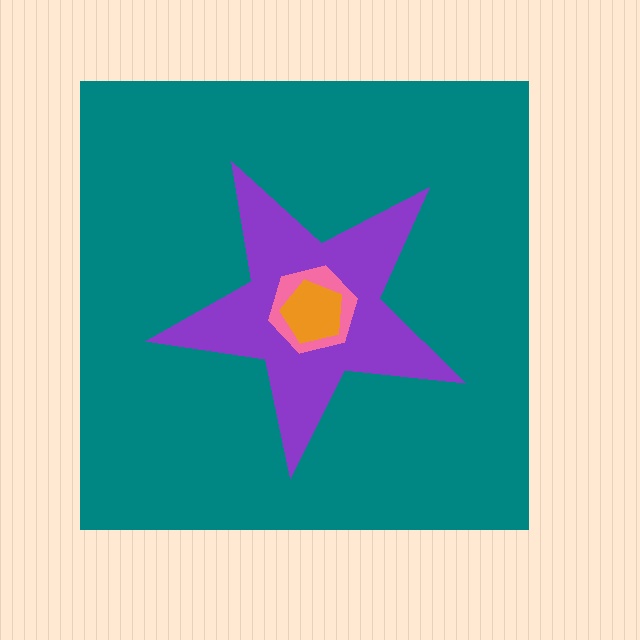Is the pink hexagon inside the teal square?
Yes.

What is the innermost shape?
The orange pentagon.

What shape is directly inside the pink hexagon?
The orange pentagon.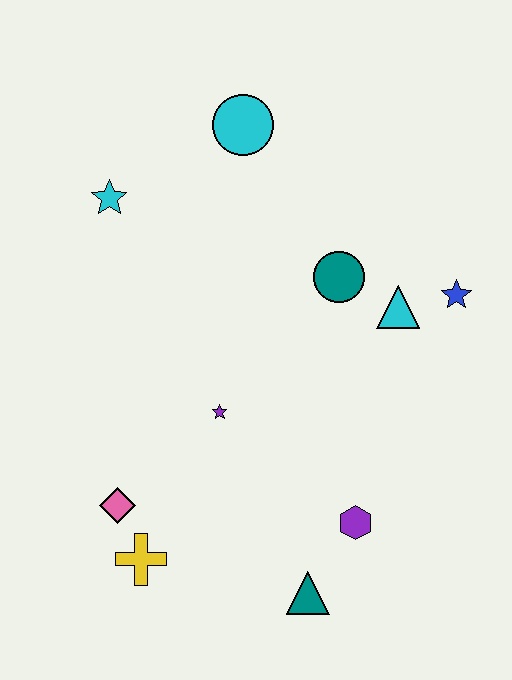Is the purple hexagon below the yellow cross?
No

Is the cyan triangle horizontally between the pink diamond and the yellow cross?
No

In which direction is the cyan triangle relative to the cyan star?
The cyan triangle is to the right of the cyan star.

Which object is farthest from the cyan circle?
The teal triangle is farthest from the cyan circle.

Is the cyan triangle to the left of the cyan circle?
No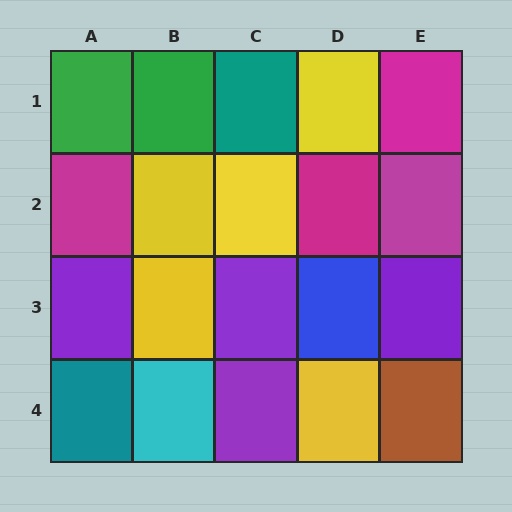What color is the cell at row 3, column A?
Purple.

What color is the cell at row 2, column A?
Magenta.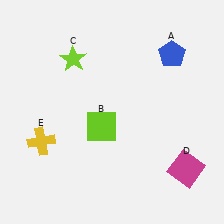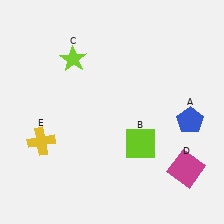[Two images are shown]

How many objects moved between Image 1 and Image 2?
2 objects moved between the two images.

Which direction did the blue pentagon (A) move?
The blue pentagon (A) moved down.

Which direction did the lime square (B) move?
The lime square (B) moved right.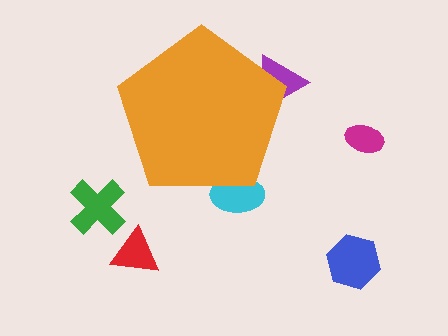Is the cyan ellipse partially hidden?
Yes, the cyan ellipse is partially hidden behind the orange pentagon.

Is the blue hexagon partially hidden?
No, the blue hexagon is fully visible.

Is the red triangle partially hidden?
No, the red triangle is fully visible.